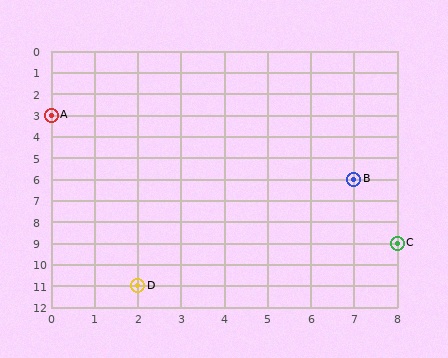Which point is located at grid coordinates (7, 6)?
Point B is at (7, 6).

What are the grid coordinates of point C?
Point C is at grid coordinates (8, 9).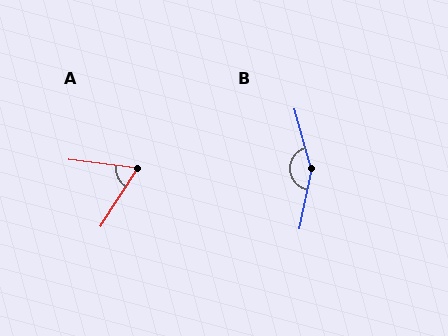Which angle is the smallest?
A, at approximately 65 degrees.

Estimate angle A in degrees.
Approximately 65 degrees.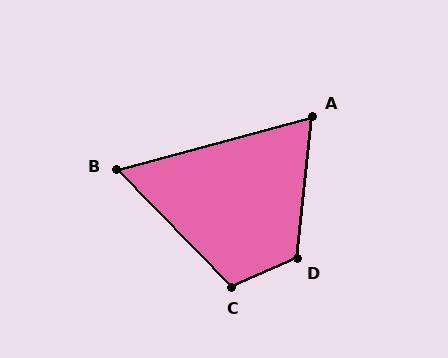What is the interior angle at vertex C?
Approximately 111 degrees (obtuse).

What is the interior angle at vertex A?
Approximately 69 degrees (acute).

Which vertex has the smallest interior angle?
B, at approximately 61 degrees.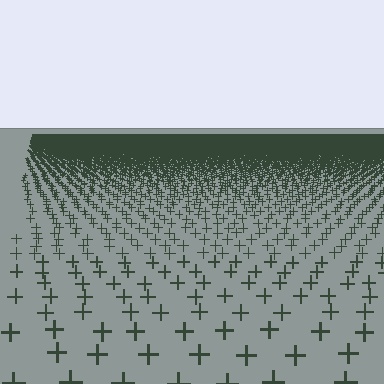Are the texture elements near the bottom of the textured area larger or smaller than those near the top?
Larger. Near the bottom, elements are closer to the viewer and appear at a bigger on-screen size.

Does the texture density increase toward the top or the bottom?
Density increases toward the top.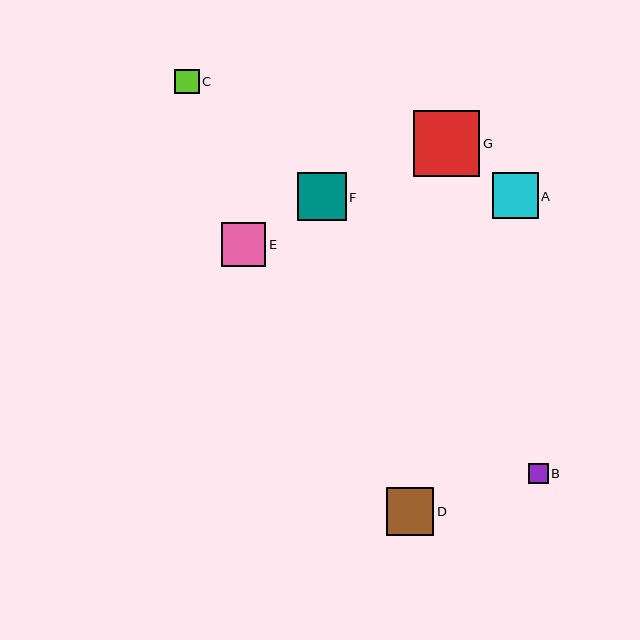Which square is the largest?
Square G is the largest with a size of approximately 66 pixels.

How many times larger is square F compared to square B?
Square F is approximately 2.4 times the size of square B.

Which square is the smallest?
Square B is the smallest with a size of approximately 20 pixels.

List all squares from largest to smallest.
From largest to smallest: G, F, D, A, E, C, B.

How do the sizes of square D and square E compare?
Square D and square E are approximately the same size.